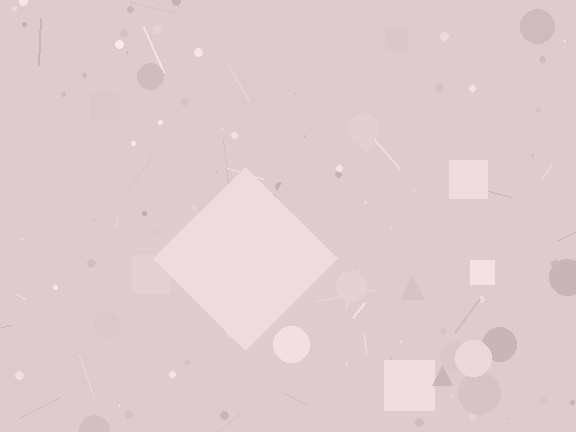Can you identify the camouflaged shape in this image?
The camouflaged shape is a diamond.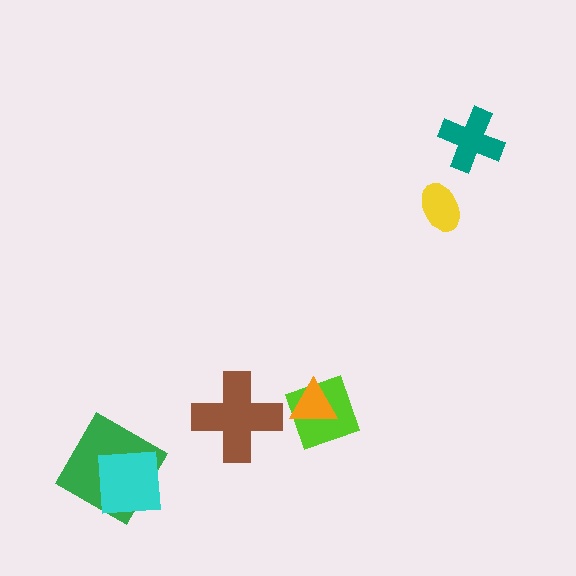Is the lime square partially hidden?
Yes, it is partially covered by another shape.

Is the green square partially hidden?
Yes, it is partially covered by another shape.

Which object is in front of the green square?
The cyan square is in front of the green square.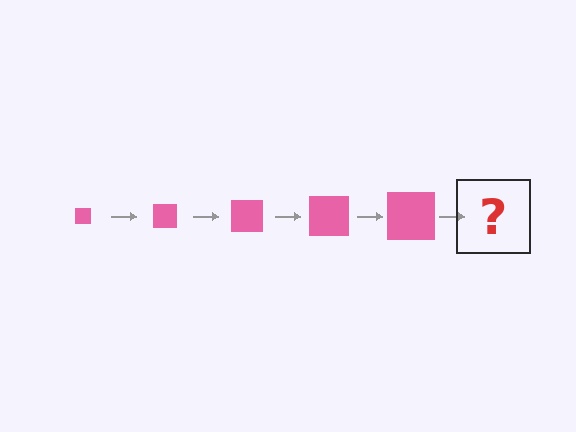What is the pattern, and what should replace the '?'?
The pattern is that the square gets progressively larger each step. The '?' should be a pink square, larger than the previous one.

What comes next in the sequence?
The next element should be a pink square, larger than the previous one.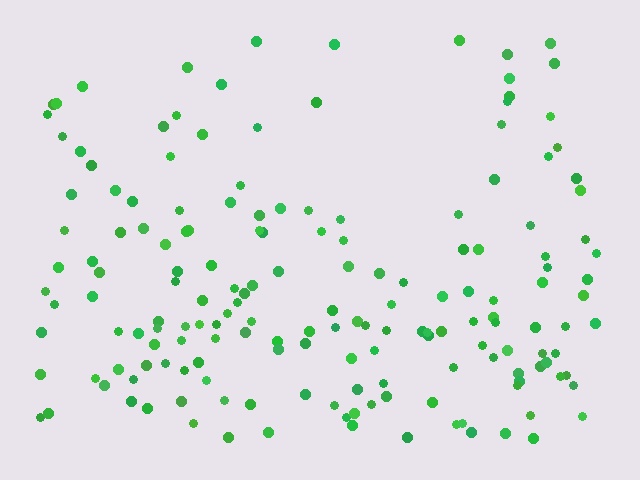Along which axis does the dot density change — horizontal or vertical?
Vertical.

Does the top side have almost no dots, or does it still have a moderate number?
Still a moderate number, just noticeably fewer than the bottom.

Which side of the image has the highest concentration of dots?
The bottom.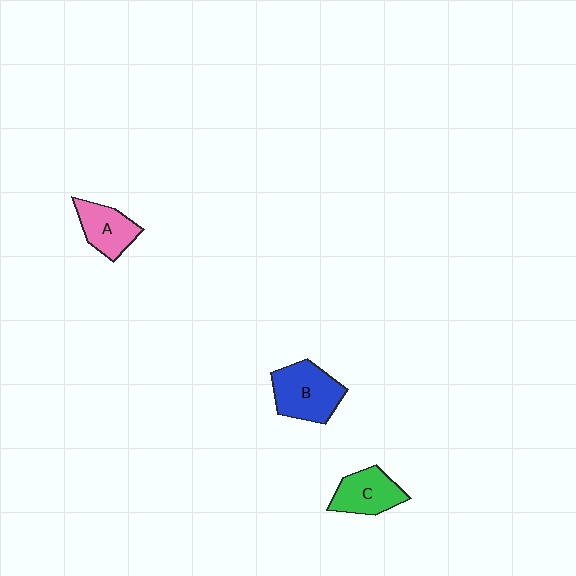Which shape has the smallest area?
Shape A (pink).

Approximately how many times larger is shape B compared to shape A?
Approximately 1.4 times.